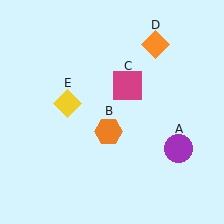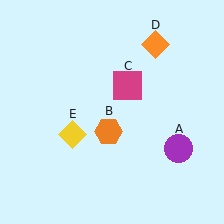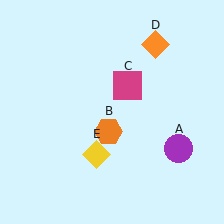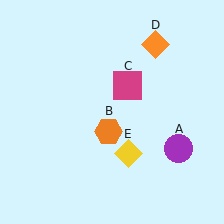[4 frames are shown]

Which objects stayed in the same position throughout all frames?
Purple circle (object A) and orange hexagon (object B) and magenta square (object C) and orange diamond (object D) remained stationary.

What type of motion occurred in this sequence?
The yellow diamond (object E) rotated counterclockwise around the center of the scene.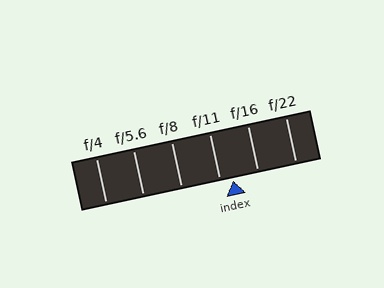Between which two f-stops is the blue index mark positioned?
The index mark is between f/11 and f/16.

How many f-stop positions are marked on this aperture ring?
There are 6 f-stop positions marked.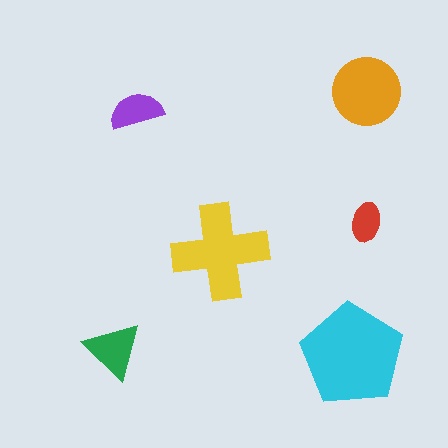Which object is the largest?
The cyan pentagon.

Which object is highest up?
The orange circle is topmost.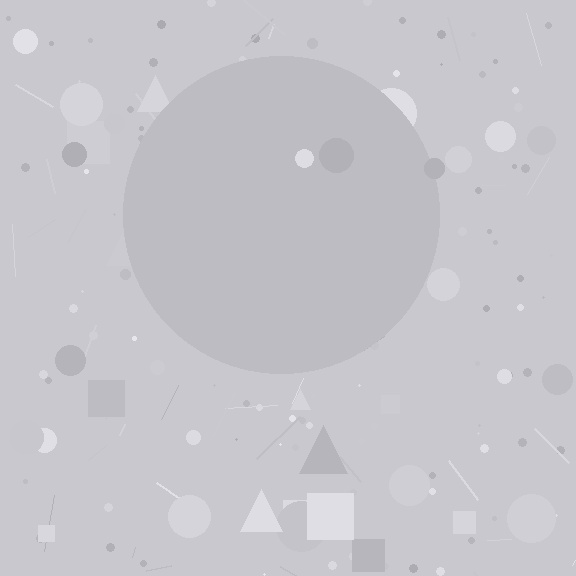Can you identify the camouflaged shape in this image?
The camouflaged shape is a circle.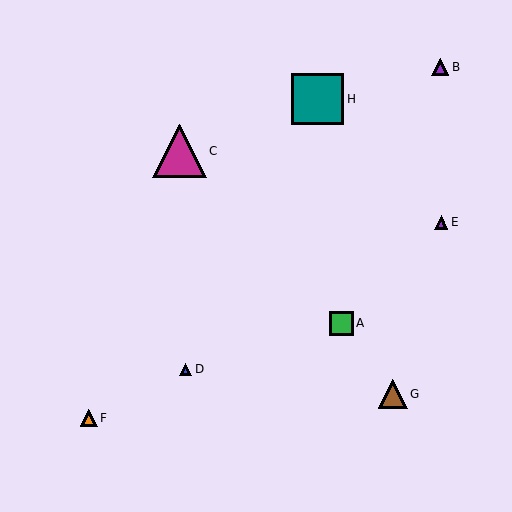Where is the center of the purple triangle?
The center of the purple triangle is at (440, 67).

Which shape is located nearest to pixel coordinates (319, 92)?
The teal square (labeled H) at (318, 99) is nearest to that location.